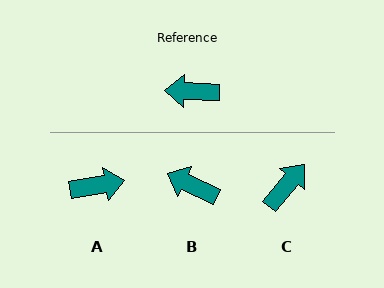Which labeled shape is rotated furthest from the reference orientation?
A, about 168 degrees away.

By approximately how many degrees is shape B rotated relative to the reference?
Approximately 23 degrees clockwise.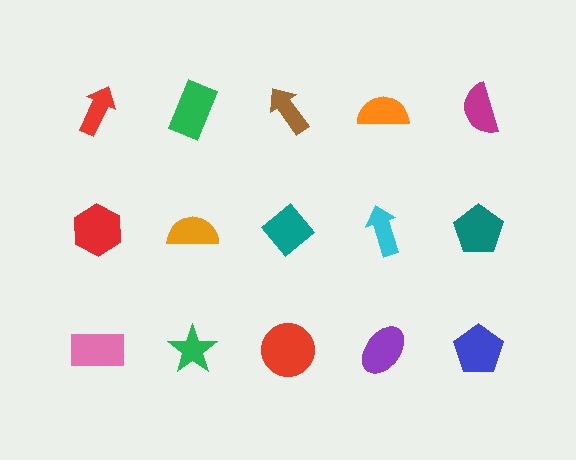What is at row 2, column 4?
A cyan arrow.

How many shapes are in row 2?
5 shapes.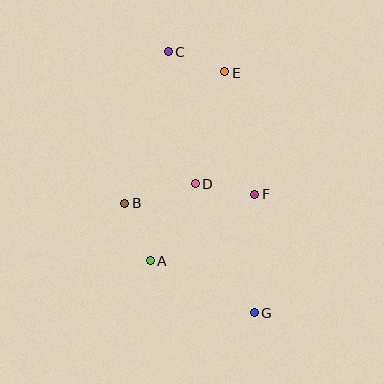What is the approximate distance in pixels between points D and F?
The distance between D and F is approximately 60 pixels.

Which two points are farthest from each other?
Points C and G are farthest from each other.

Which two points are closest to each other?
Points C and E are closest to each other.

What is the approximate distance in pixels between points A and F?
The distance between A and F is approximately 124 pixels.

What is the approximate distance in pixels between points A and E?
The distance between A and E is approximately 203 pixels.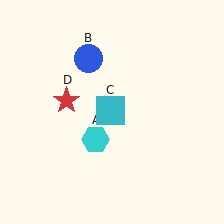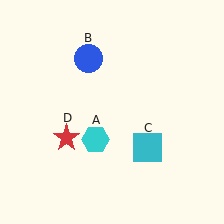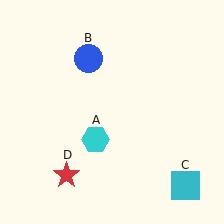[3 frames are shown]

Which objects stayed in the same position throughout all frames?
Cyan hexagon (object A) and blue circle (object B) remained stationary.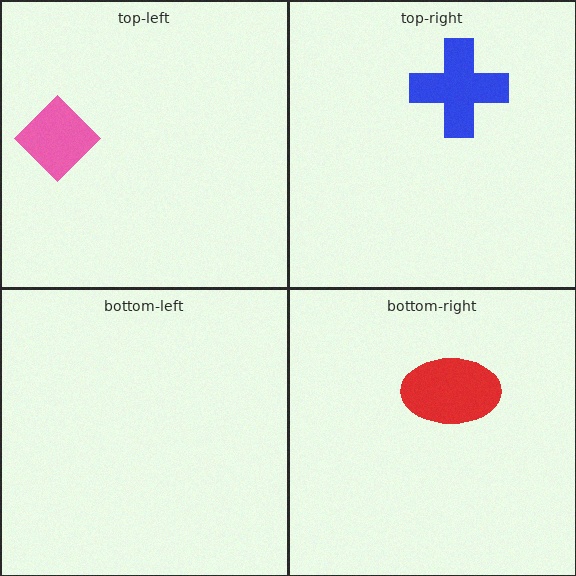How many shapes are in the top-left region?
1.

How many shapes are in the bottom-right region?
1.